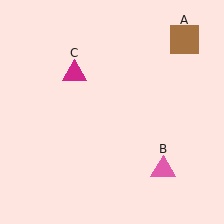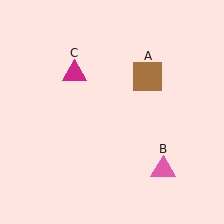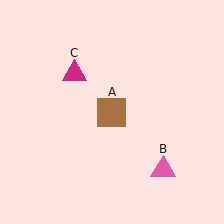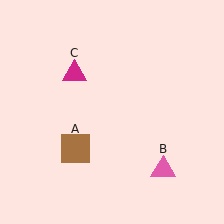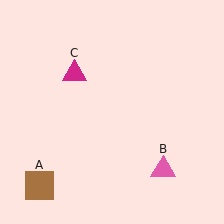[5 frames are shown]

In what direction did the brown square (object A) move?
The brown square (object A) moved down and to the left.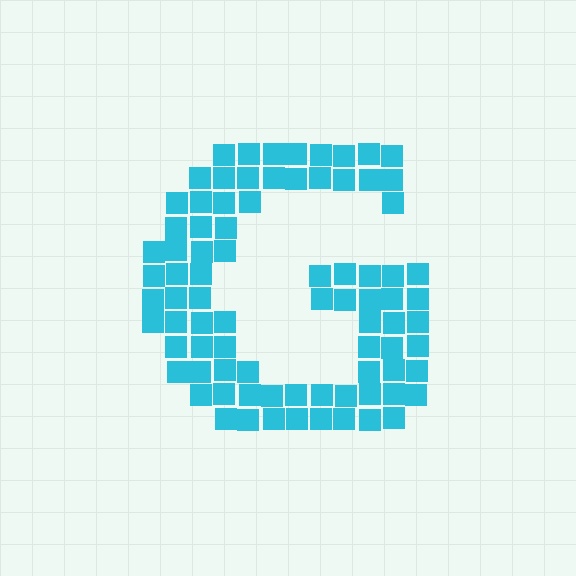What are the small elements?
The small elements are squares.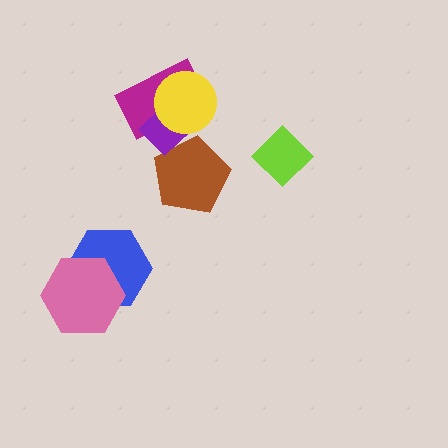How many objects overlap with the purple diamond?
3 objects overlap with the purple diamond.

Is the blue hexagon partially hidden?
Yes, it is partially covered by another shape.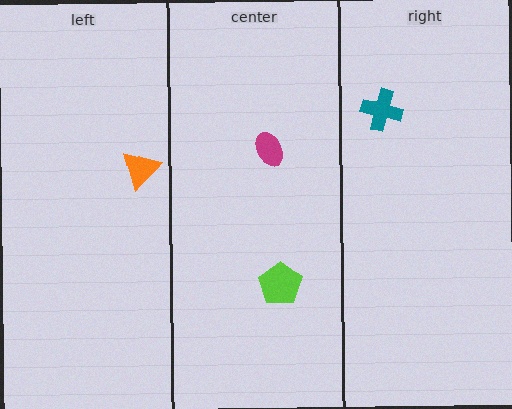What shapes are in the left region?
The orange triangle.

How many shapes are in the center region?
2.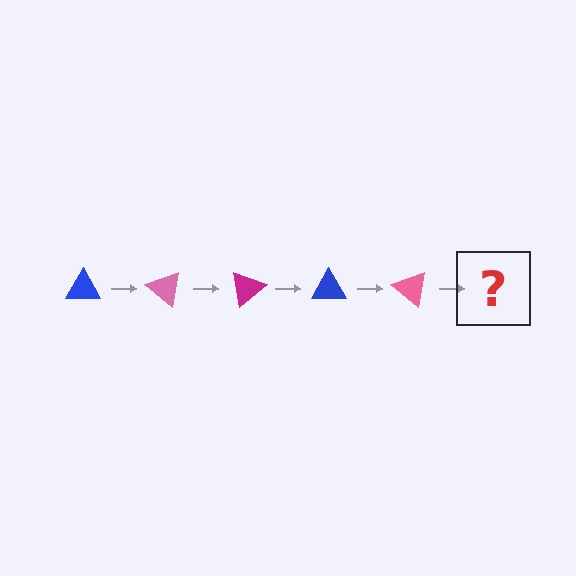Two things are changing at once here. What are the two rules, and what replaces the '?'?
The two rules are that it rotates 40 degrees each step and the color cycles through blue, pink, and magenta. The '?' should be a magenta triangle, rotated 200 degrees from the start.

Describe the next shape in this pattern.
It should be a magenta triangle, rotated 200 degrees from the start.